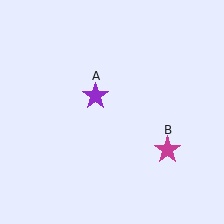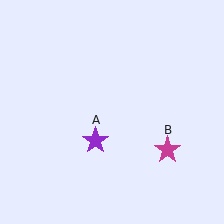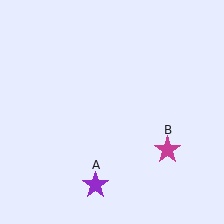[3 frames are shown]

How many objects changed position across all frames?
1 object changed position: purple star (object A).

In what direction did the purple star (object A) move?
The purple star (object A) moved down.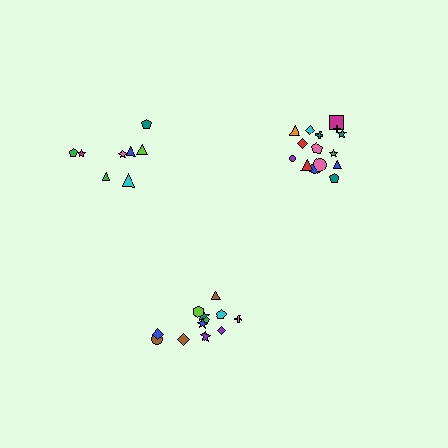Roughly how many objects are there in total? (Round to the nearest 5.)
Roughly 35 objects in total.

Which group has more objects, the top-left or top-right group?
The top-right group.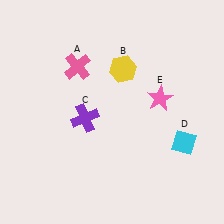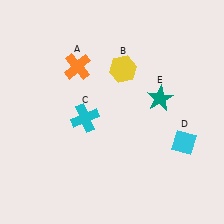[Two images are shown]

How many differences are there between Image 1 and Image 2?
There are 3 differences between the two images.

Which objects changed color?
A changed from pink to orange. C changed from purple to cyan. E changed from pink to teal.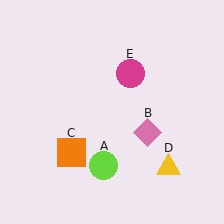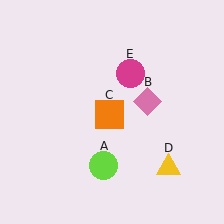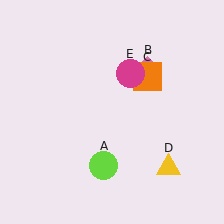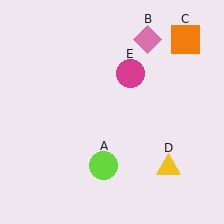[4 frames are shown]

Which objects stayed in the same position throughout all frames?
Lime circle (object A) and yellow triangle (object D) and magenta circle (object E) remained stationary.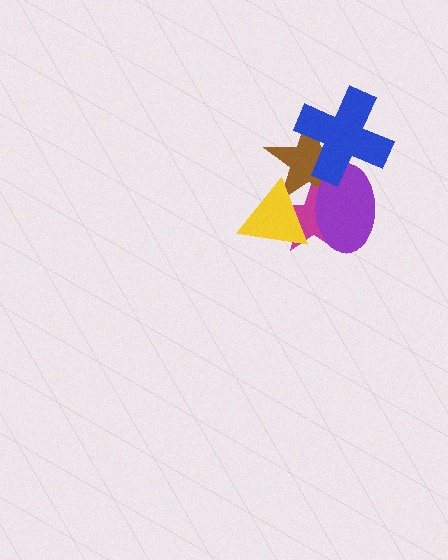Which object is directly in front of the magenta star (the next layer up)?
The brown star is directly in front of the magenta star.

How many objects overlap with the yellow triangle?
3 objects overlap with the yellow triangle.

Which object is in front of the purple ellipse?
The blue cross is in front of the purple ellipse.